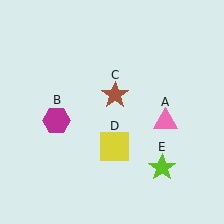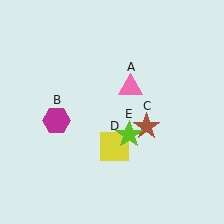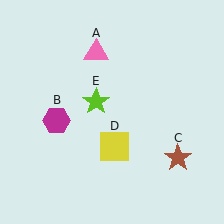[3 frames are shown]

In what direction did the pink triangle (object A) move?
The pink triangle (object A) moved up and to the left.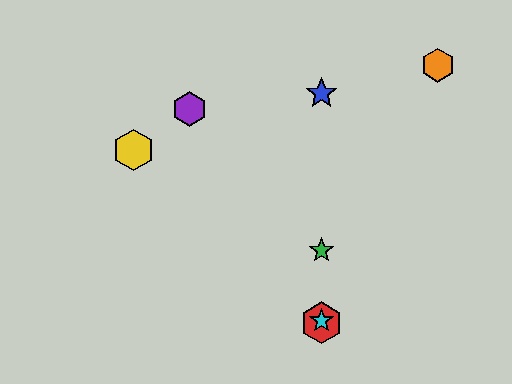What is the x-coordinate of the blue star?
The blue star is at x≈321.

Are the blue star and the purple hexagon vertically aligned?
No, the blue star is at x≈321 and the purple hexagon is at x≈190.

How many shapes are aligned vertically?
4 shapes (the red hexagon, the blue star, the green star, the cyan star) are aligned vertically.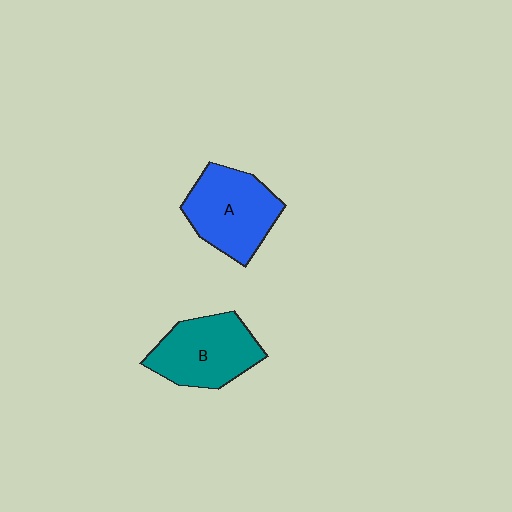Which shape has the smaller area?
Shape B (teal).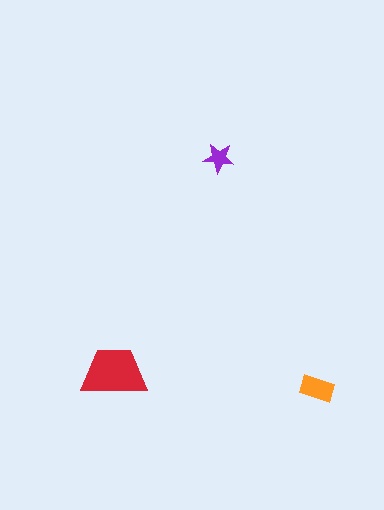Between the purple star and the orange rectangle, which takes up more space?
The orange rectangle.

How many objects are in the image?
There are 3 objects in the image.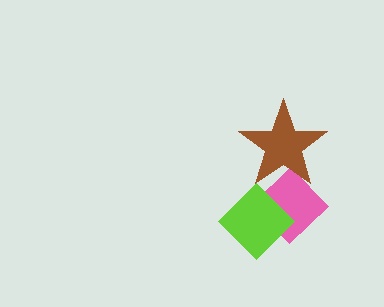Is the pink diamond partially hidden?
Yes, it is partially covered by another shape.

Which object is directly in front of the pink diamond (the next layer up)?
The lime diamond is directly in front of the pink diamond.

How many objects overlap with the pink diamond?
2 objects overlap with the pink diamond.